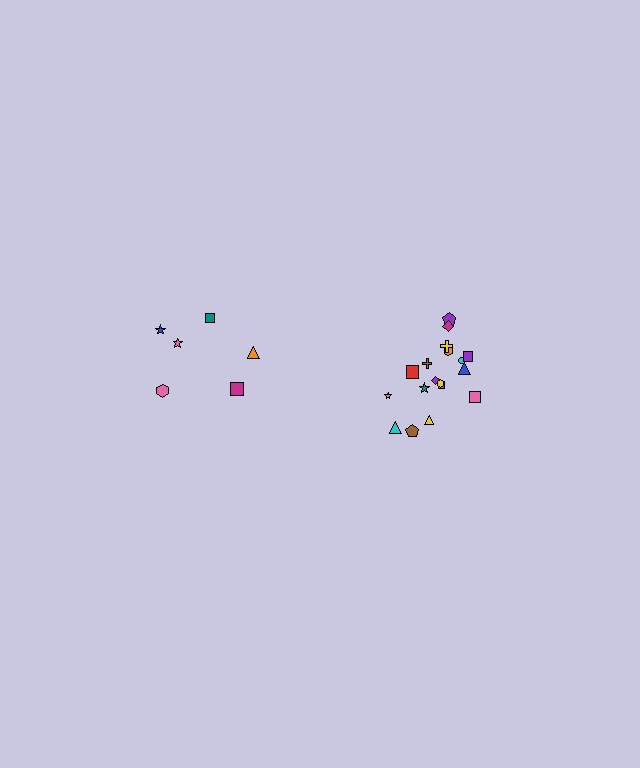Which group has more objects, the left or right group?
The right group.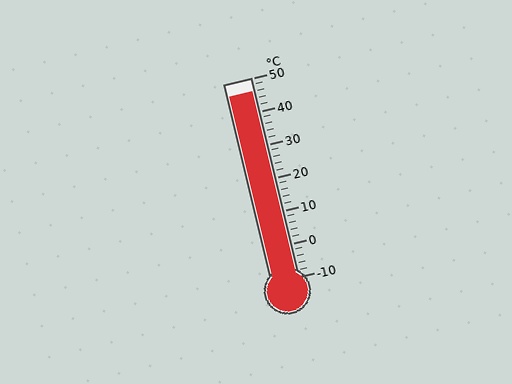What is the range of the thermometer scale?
The thermometer scale ranges from -10°C to 50°C.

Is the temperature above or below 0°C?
The temperature is above 0°C.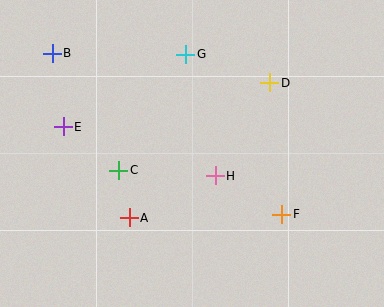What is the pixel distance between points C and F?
The distance between C and F is 169 pixels.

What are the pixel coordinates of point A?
Point A is at (129, 218).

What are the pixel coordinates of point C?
Point C is at (119, 170).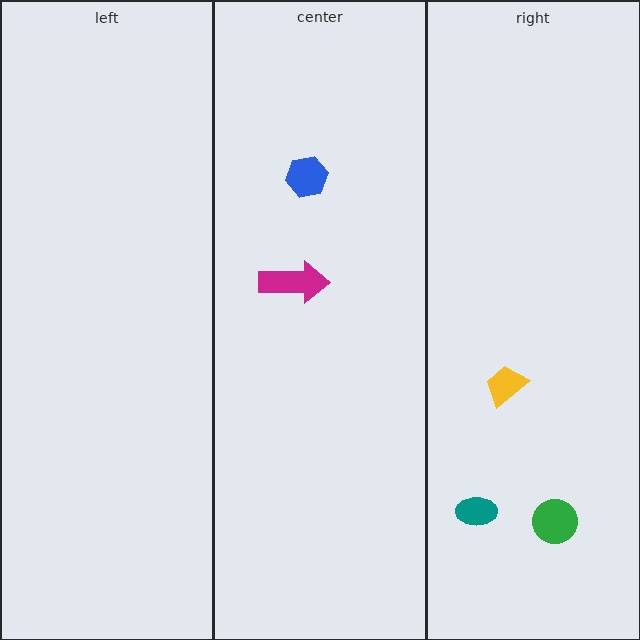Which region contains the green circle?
The right region.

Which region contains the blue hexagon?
The center region.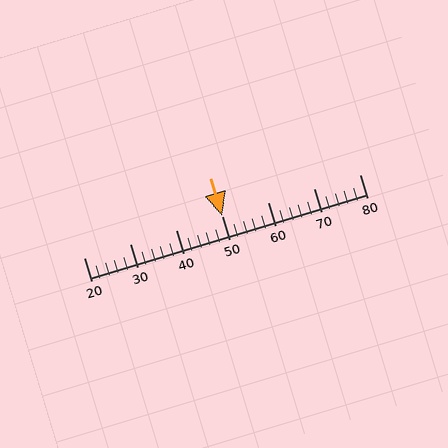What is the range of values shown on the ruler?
The ruler shows values from 20 to 80.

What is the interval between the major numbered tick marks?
The major tick marks are spaced 10 units apart.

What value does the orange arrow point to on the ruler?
The orange arrow points to approximately 50.